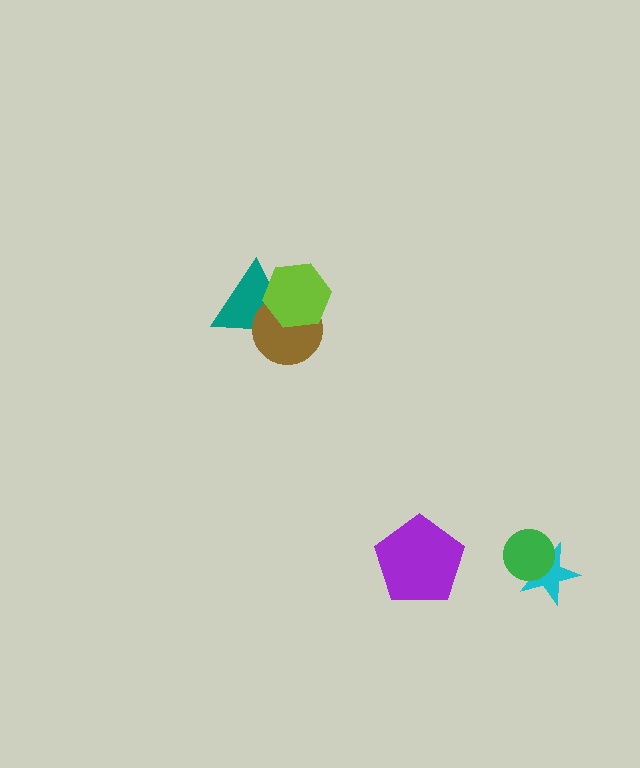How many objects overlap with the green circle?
1 object overlaps with the green circle.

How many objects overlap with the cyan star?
1 object overlaps with the cyan star.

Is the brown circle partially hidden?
Yes, it is partially covered by another shape.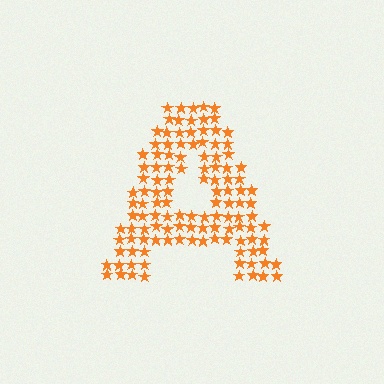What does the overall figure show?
The overall figure shows the letter A.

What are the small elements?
The small elements are stars.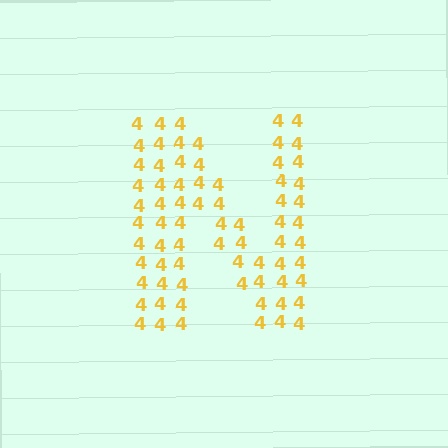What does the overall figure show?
The overall figure shows the letter N.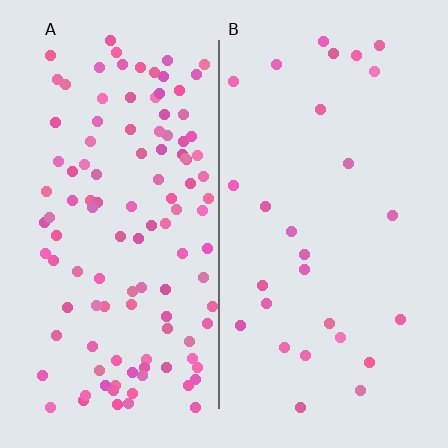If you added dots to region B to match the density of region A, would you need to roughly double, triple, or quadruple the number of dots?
Approximately quadruple.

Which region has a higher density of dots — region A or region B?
A (the left).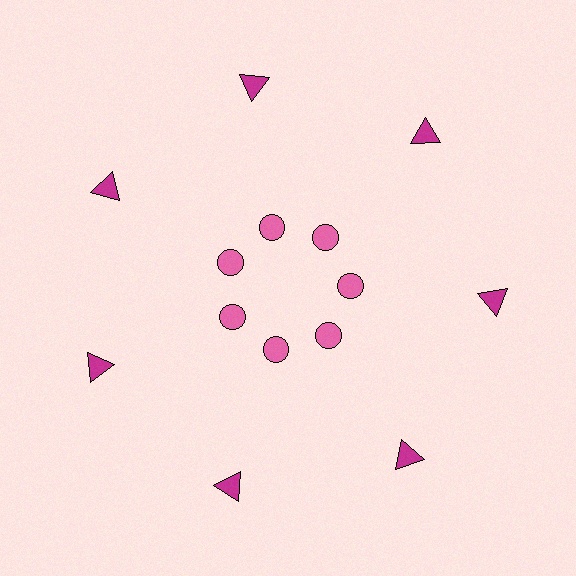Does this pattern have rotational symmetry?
Yes, this pattern has 7-fold rotational symmetry. It looks the same after rotating 51 degrees around the center.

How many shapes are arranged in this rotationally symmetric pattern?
There are 14 shapes, arranged in 7 groups of 2.